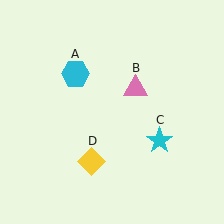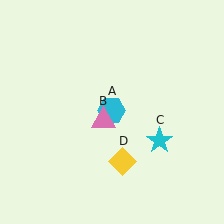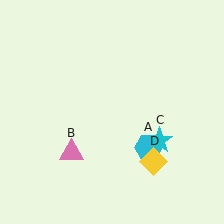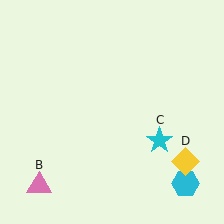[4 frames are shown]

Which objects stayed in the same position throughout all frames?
Cyan star (object C) remained stationary.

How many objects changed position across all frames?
3 objects changed position: cyan hexagon (object A), pink triangle (object B), yellow diamond (object D).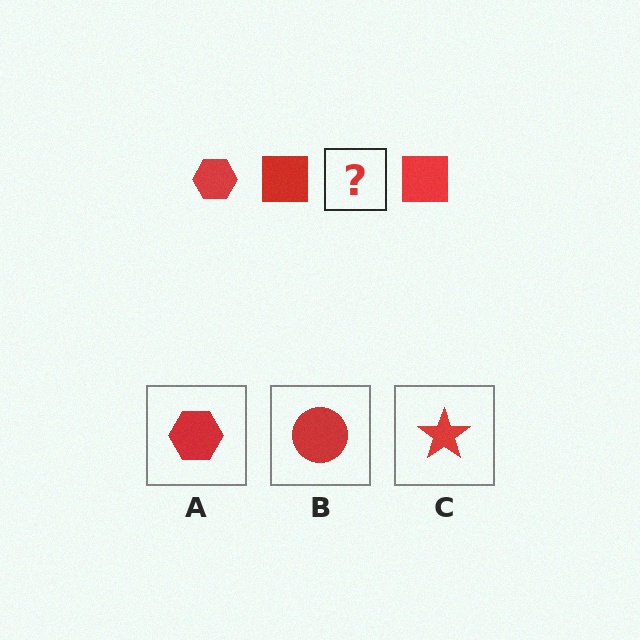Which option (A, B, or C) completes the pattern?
A.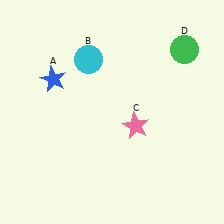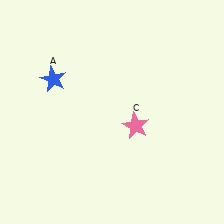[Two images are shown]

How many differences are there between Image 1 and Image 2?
There are 2 differences between the two images.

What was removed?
The green circle (D), the cyan circle (B) were removed in Image 2.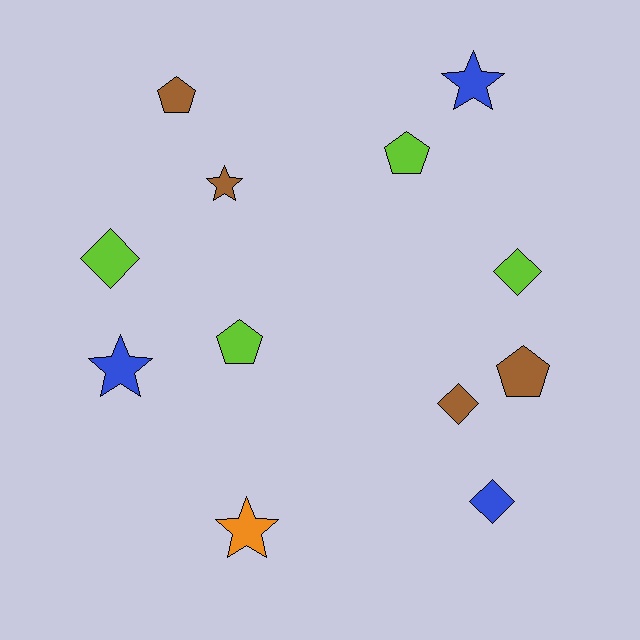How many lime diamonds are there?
There are 2 lime diamonds.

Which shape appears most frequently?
Pentagon, with 4 objects.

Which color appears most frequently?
Lime, with 4 objects.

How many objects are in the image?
There are 12 objects.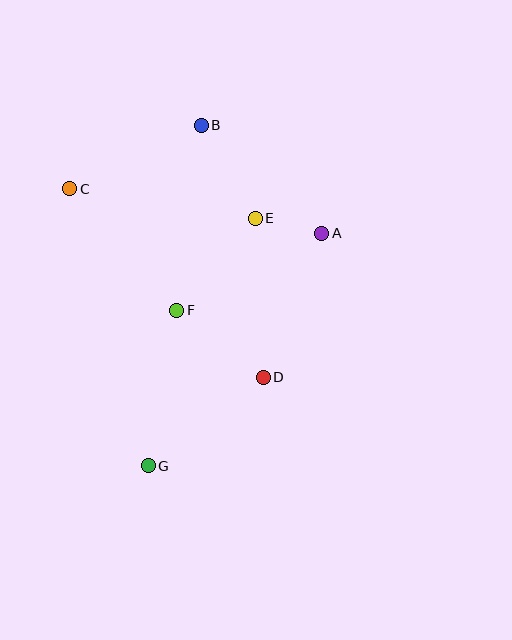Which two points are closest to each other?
Points A and E are closest to each other.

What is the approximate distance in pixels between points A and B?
The distance between A and B is approximately 162 pixels.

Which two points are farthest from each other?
Points B and G are farthest from each other.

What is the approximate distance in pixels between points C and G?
The distance between C and G is approximately 288 pixels.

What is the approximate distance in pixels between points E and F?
The distance between E and F is approximately 121 pixels.